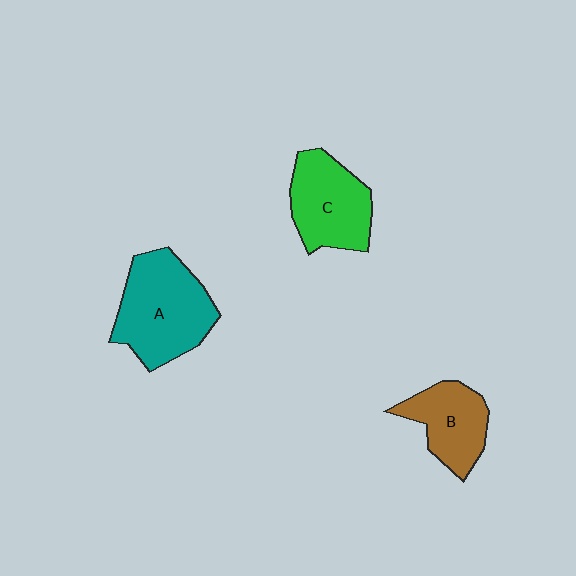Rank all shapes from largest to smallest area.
From largest to smallest: A (teal), C (green), B (brown).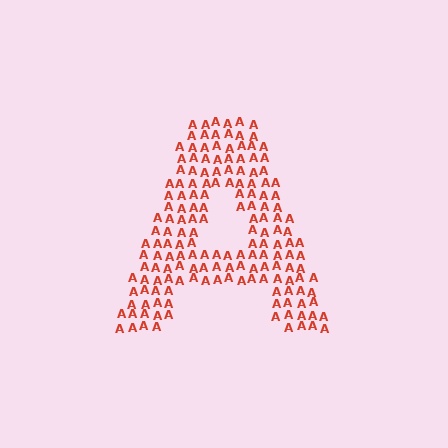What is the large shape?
The large shape is the letter A.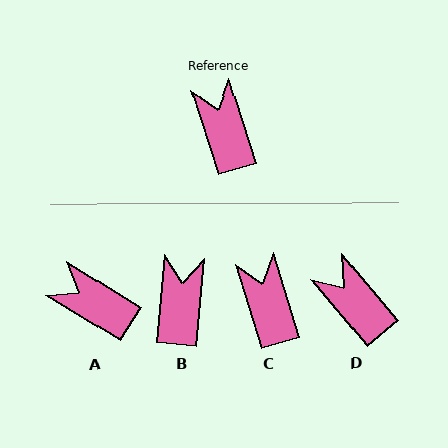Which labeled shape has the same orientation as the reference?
C.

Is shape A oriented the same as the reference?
No, it is off by about 41 degrees.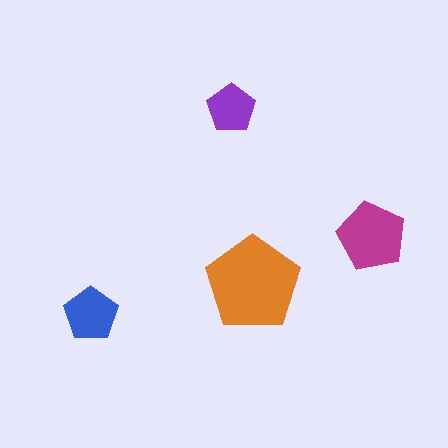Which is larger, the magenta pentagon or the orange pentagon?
The orange one.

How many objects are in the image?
There are 4 objects in the image.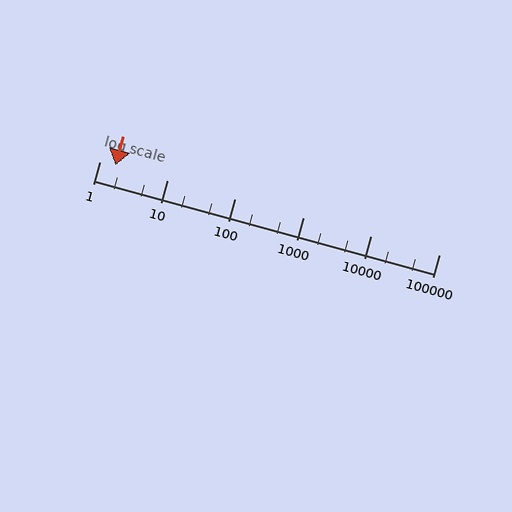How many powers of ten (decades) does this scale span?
The scale spans 5 decades, from 1 to 100000.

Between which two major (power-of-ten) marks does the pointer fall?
The pointer is between 1 and 10.